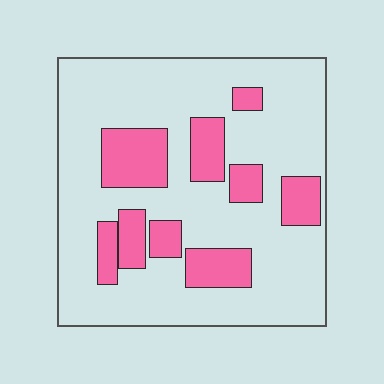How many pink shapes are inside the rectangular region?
9.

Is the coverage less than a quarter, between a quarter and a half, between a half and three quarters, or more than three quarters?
Less than a quarter.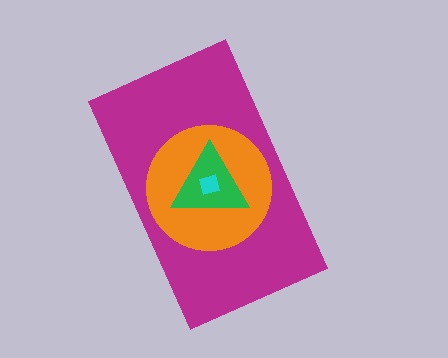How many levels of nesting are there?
4.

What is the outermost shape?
The magenta rectangle.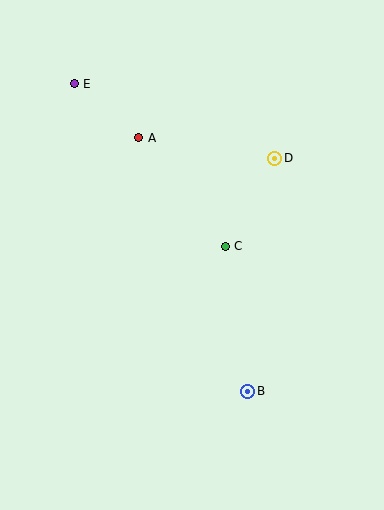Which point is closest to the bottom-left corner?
Point B is closest to the bottom-left corner.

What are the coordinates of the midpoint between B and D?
The midpoint between B and D is at (261, 275).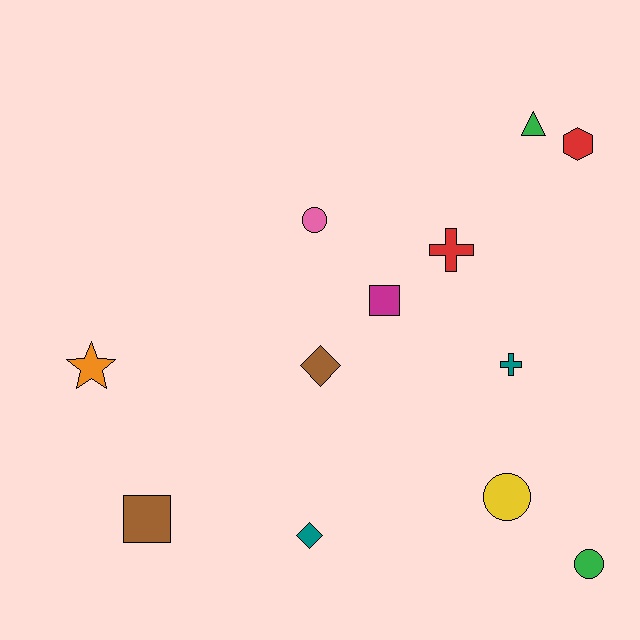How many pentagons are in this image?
There are no pentagons.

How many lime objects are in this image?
There are no lime objects.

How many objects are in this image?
There are 12 objects.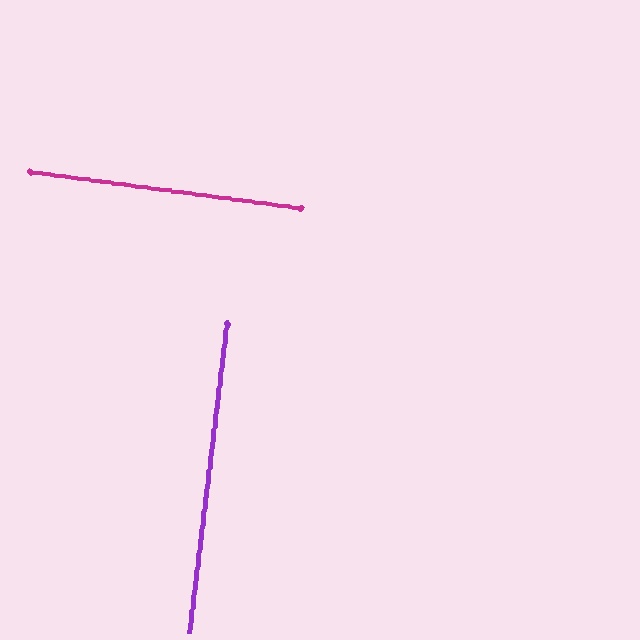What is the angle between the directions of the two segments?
Approximately 89 degrees.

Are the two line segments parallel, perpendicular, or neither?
Perpendicular — they meet at approximately 89°.